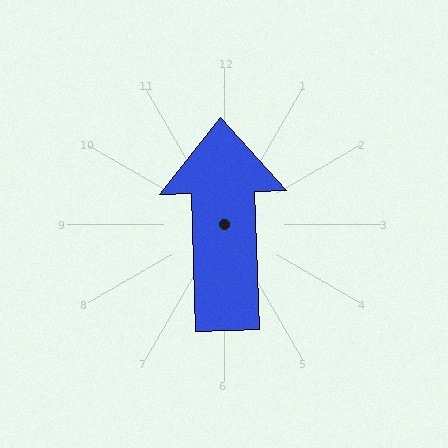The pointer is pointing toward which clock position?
Roughly 12 o'clock.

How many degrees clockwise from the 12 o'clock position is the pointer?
Approximately 358 degrees.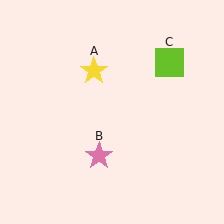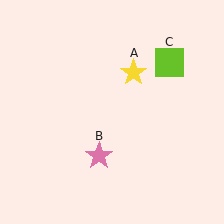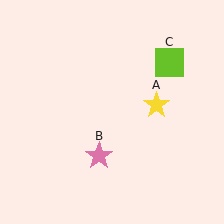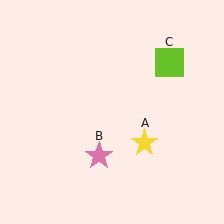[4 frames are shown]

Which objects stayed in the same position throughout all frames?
Pink star (object B) and lime square (object C) remained stationary.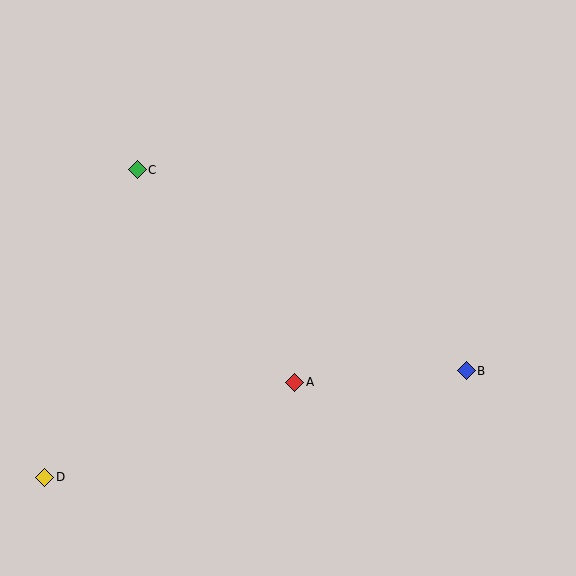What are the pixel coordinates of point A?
Point A is at (295, 382).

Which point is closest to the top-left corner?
Point C is closest to the top-left corner.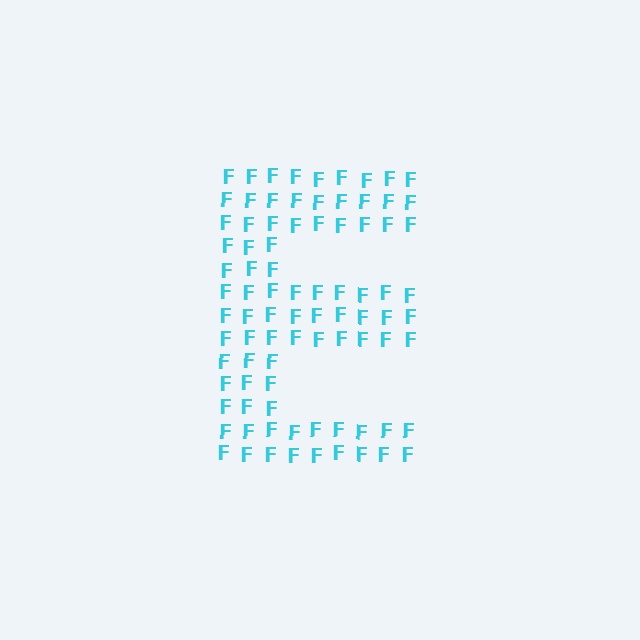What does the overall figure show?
The overall figure shows the letter E.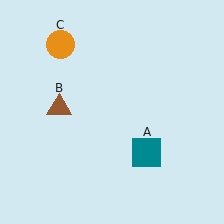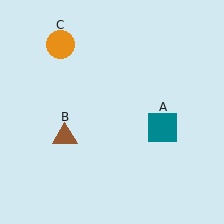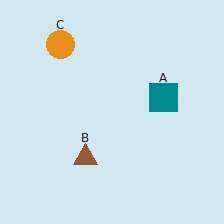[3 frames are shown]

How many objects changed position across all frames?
2 objects changed position: teal square (object A), brown triangle (object B).